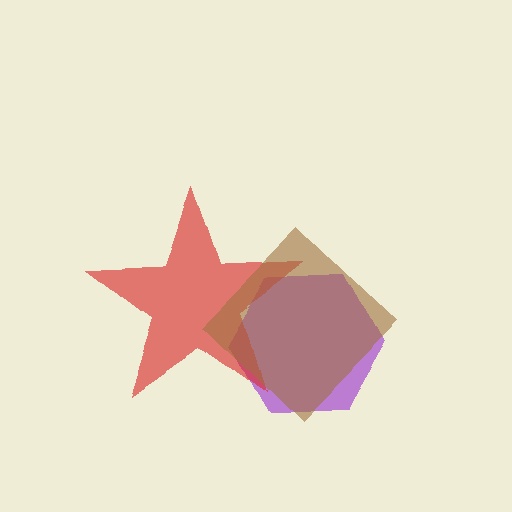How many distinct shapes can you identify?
There are 3 distinct shapes: a purple hexagon, a red star, a brown diamond.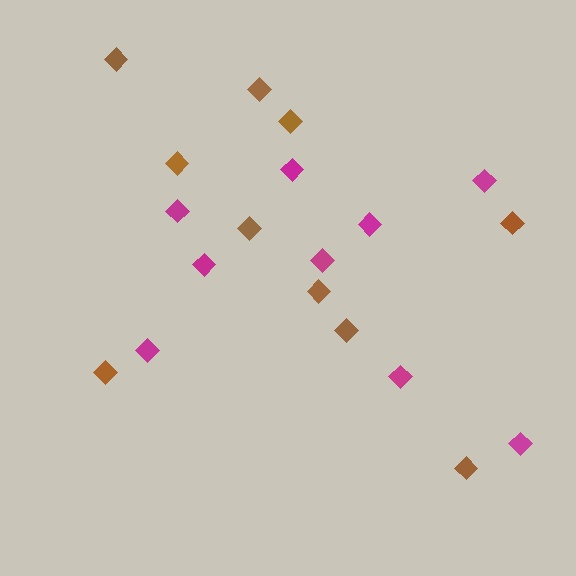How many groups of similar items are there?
There are 2 groups: one group of magenta diamonds (9) and one group of brown diamonds (10).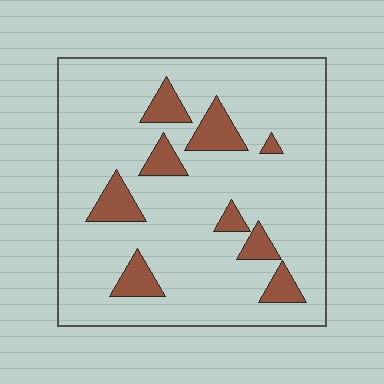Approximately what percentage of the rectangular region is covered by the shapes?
Approximately 15%.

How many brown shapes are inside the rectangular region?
9.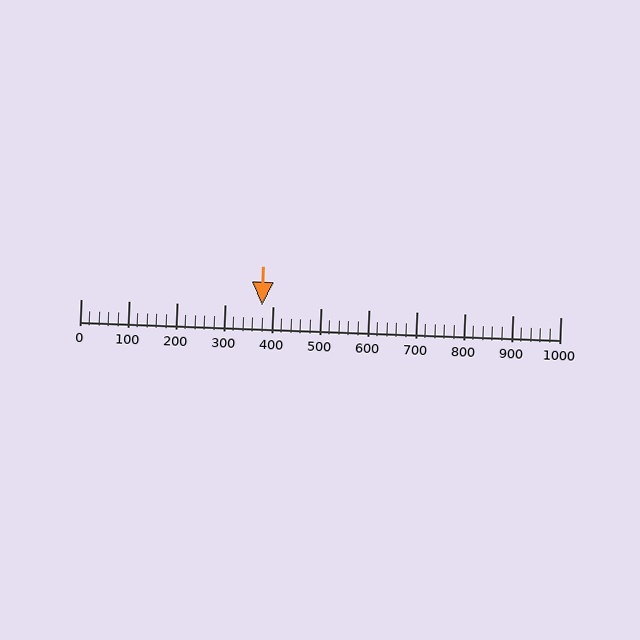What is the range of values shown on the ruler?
The ruler shows values from 0 to 1000.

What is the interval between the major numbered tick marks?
The major tick marks are spaced 100 units apart.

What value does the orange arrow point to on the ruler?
The orange arrow points to approximately 377.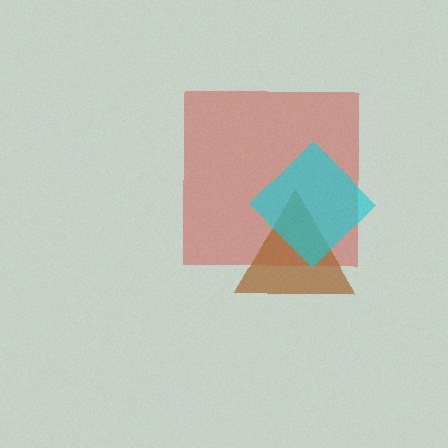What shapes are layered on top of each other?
The layered shapes are: a red square, a brown triangle, a cyan diamond.